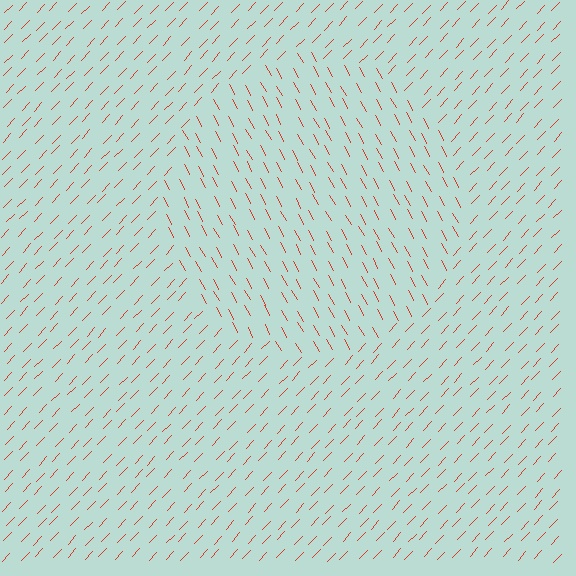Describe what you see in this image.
The image is filled with small red line segments. A circle region in the image has lines oriented differently from the surrounding lines, creating a visible texture boundary.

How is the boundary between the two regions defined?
The boundary is defined purely by a change in line orientation (approximately 72 degrees difference). All lines are the same color and thickness.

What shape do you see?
I see a circle.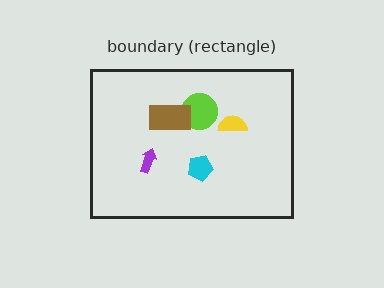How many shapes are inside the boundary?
5 inside, 0 outside.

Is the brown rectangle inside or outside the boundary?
Inside.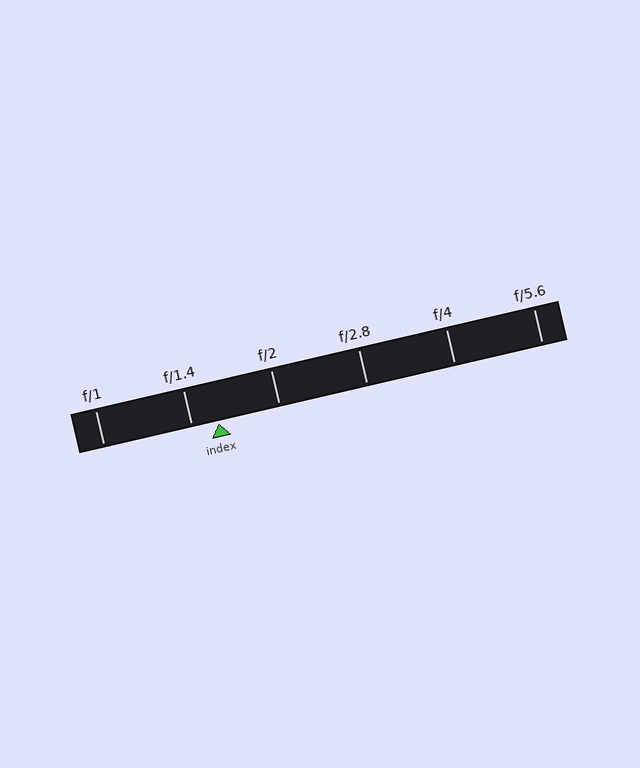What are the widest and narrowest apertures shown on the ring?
The widest aperture shown is f/1 and the narrowest is f/5.6.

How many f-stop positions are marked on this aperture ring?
There are 6 f-stop positions marked.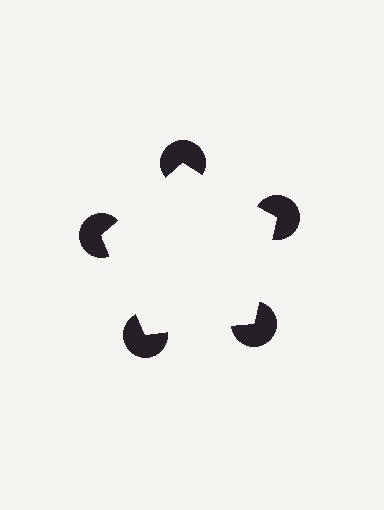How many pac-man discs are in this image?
There are 5 — one at each vertex of the illusory pentagon.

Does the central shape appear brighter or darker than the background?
It typically appears slightly brighter than the background, even though no actual brightness change is drawn.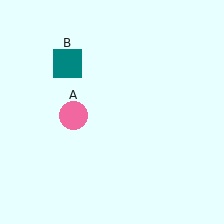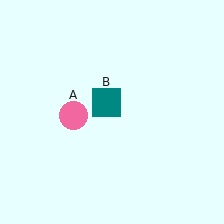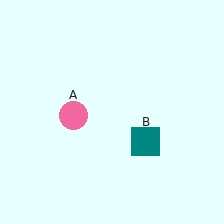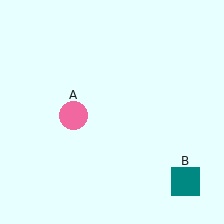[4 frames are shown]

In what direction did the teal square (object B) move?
The teal square (object B) moved down and to the right.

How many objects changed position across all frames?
1 object changed position: teal square (object B).